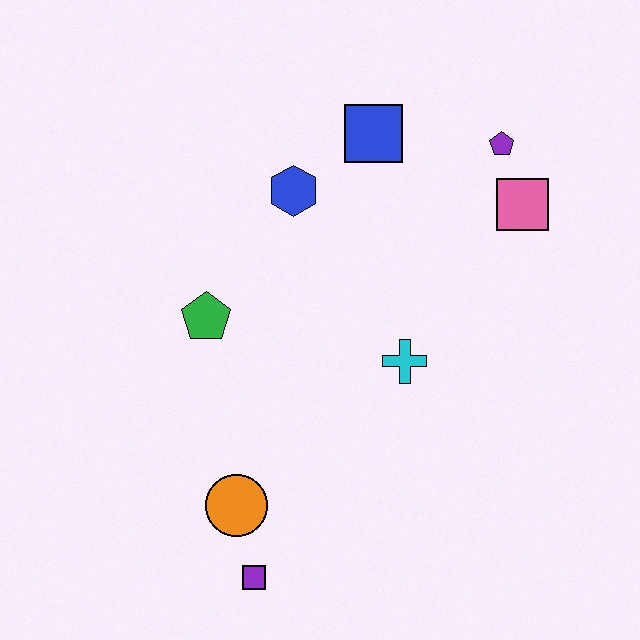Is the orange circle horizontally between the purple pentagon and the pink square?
No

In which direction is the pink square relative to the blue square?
The pink square is to the right of the blue square.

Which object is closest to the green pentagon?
The blue hexagon is closest to the green pentagon.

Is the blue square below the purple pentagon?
No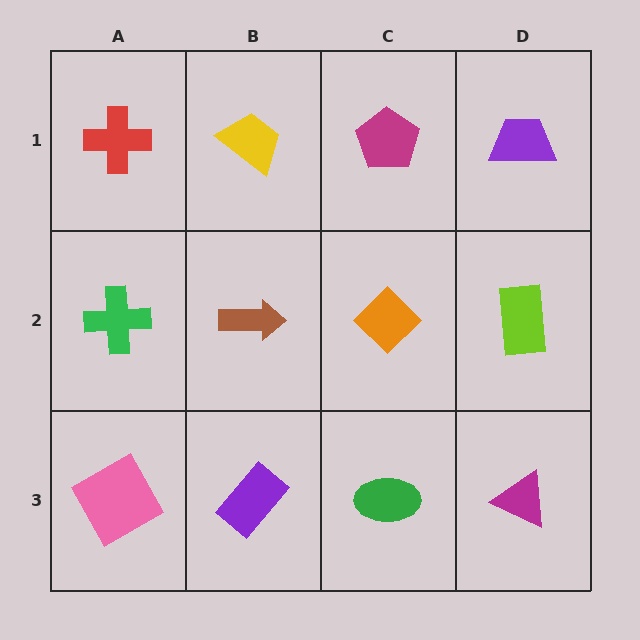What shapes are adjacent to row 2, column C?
A magenta pentagon (row 1, column C), a green ellipse (row 3, column C), a brown arrow (row 2, column B), a lime rectangle (row 2, column D).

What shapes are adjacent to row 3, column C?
An orange diamond (row 2, column C), a purple rectangle (row 3, column B), a magenta triangle (row 3, column D).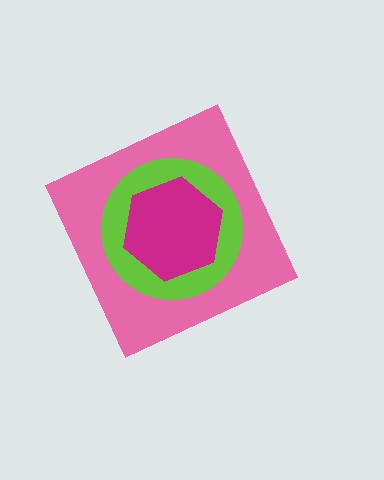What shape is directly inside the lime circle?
The magenta hexagon.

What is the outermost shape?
The pink diamond.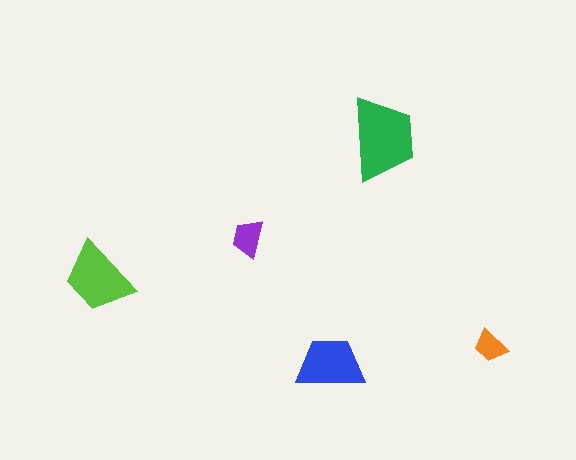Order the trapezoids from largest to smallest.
the green one, the lime one, the blue one, the purple one, the orange one.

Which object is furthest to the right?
The orange trapezoid is rightmost.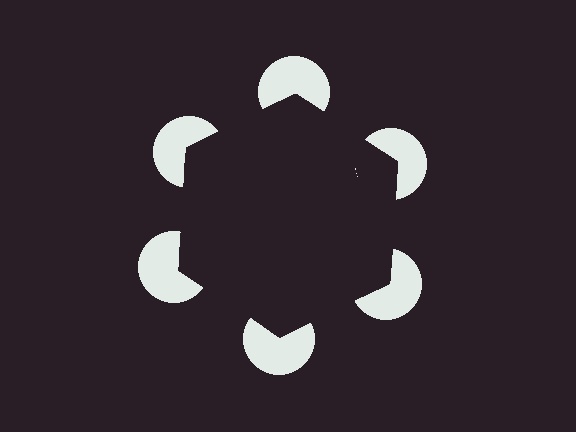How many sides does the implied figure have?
6 sides.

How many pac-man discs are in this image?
There are 6 — one at each vertex of the illusory hexagon.